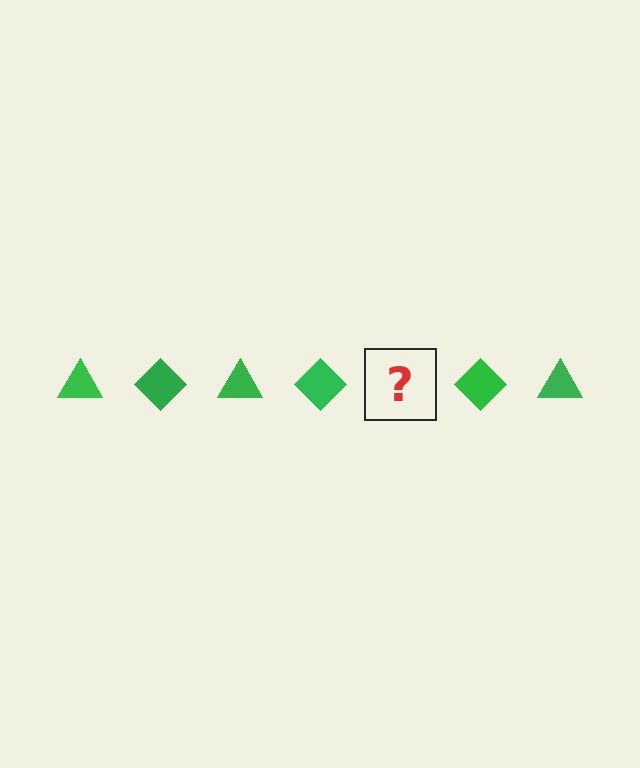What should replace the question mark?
The question mark should be replaced with a green triangle.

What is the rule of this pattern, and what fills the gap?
The rule is that the pattern cycles through triangle, diamond shapes in green. The gap should be filled with a green triangle.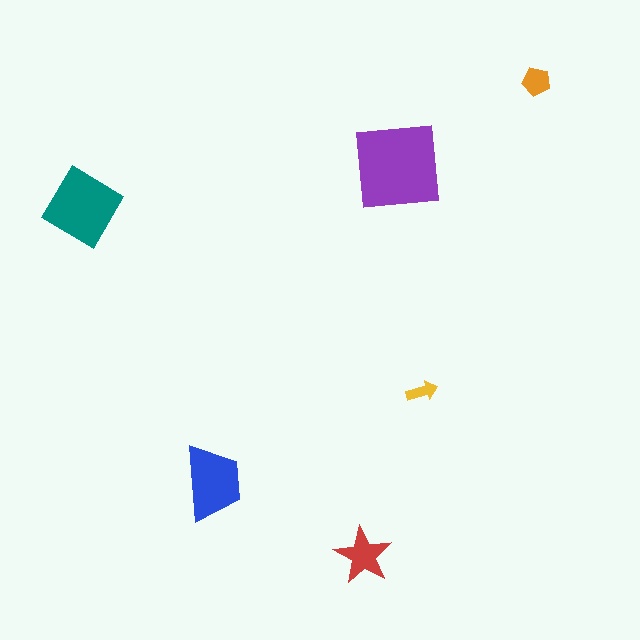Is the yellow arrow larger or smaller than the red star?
Smaller.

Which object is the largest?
The purple square.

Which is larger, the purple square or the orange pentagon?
The purple square.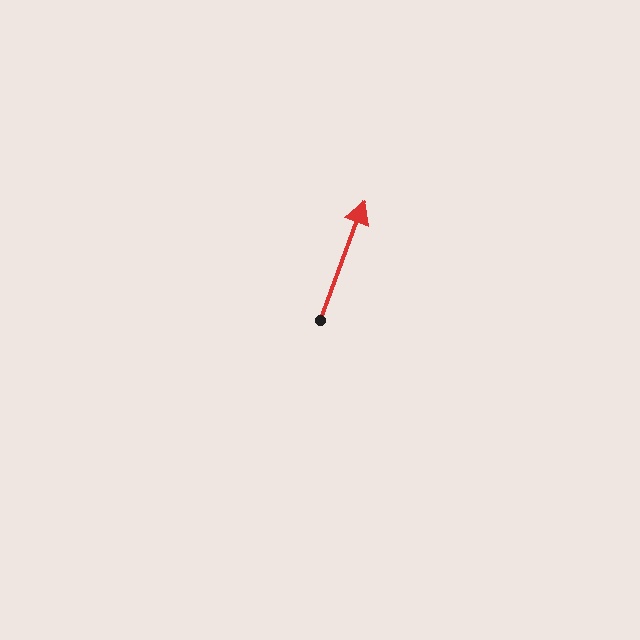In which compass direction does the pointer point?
North.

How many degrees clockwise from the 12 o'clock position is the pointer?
Approximately 20 degrees.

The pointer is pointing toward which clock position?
Roughly 1 o'clock.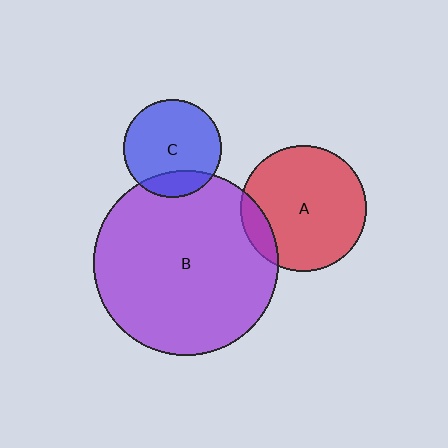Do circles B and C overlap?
Yes.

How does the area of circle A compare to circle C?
Approximately 1.7 times.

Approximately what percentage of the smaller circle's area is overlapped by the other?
Approximately 20%.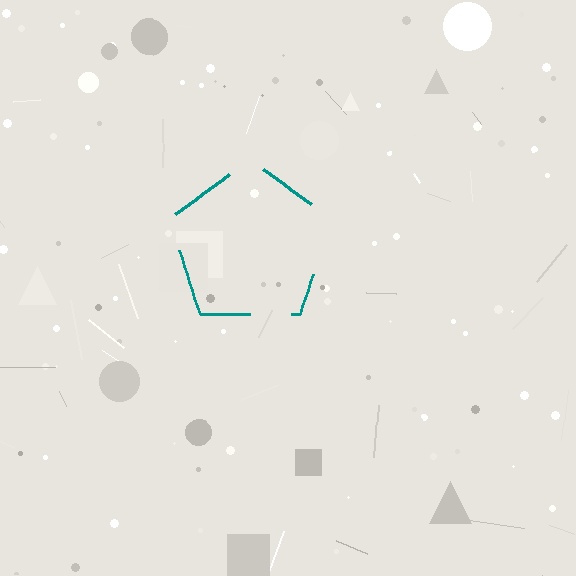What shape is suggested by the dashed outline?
The dashed outline suggests a pentagon.